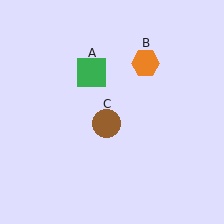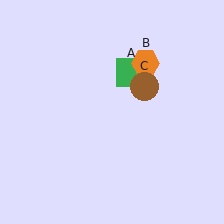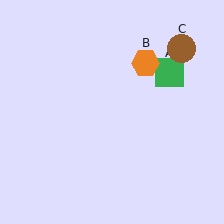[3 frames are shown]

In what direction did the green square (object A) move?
The green square (object A) moved right.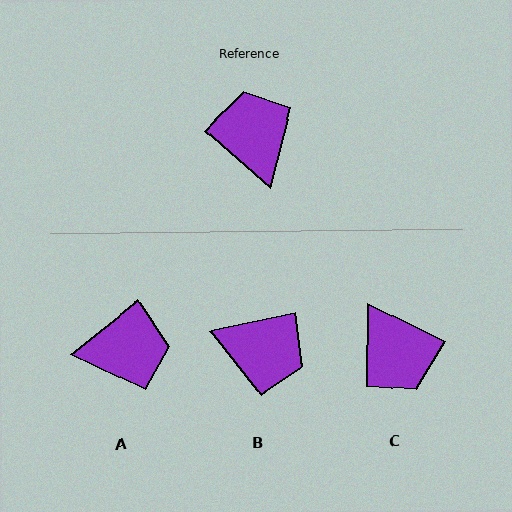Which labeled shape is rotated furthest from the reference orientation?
C, about 166 degrees away.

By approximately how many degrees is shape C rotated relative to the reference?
Approximately 166 degrees clockwise.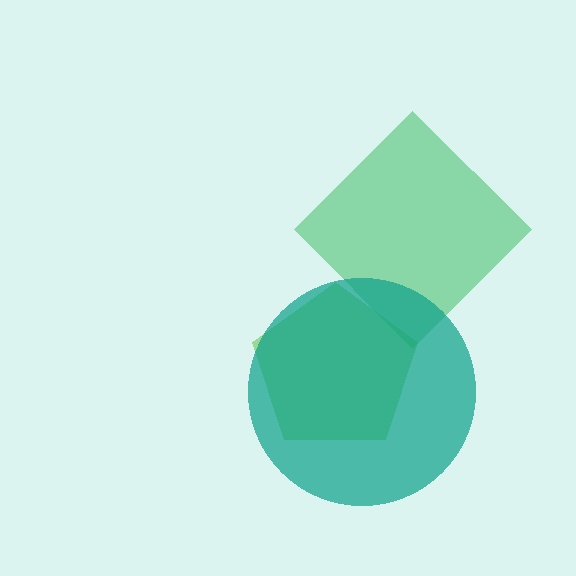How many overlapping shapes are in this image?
There are 3 overlapping shapes in the image.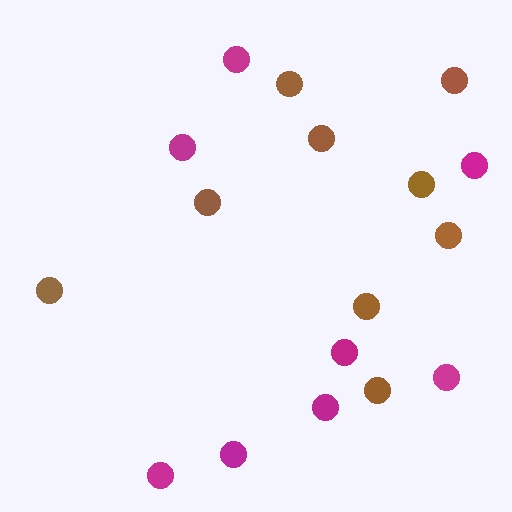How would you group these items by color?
There are 2 groups: one group of magenta circles (8) and one group of brown circles (9).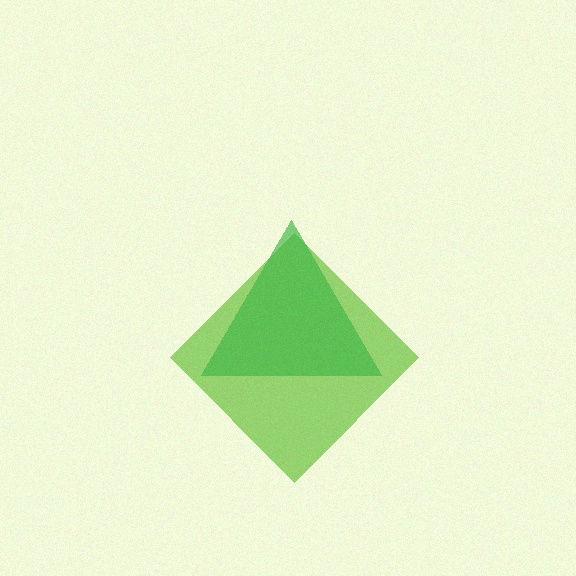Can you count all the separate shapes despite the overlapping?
Yes, there are 2 separate shapes.